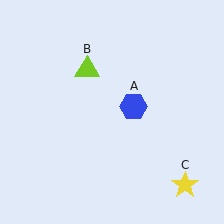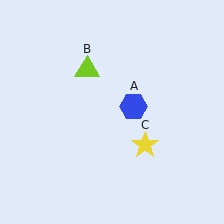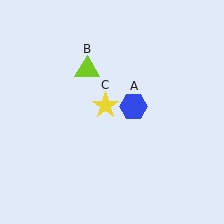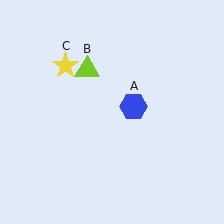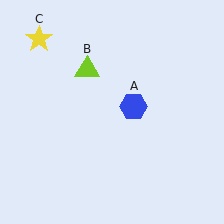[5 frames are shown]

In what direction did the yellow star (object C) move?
The yellow star (object C) moved up and to the left.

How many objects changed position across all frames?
1 object changed position: yellow star (object C).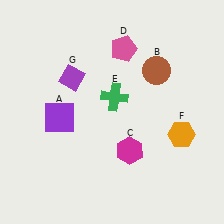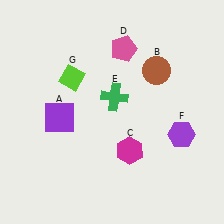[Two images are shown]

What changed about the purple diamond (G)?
In Image 1, G is purple. In Image 2, it changed to lime.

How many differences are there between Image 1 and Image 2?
There are 2 differences between the two images.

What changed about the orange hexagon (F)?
In Image 1, F is orange. In Image 2, it changed to purple.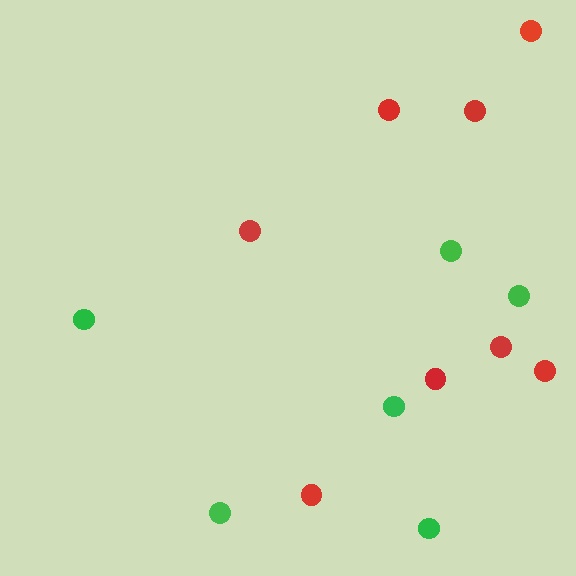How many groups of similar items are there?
There are 2 groups: one group of red circles (8) and one group of green circles (6).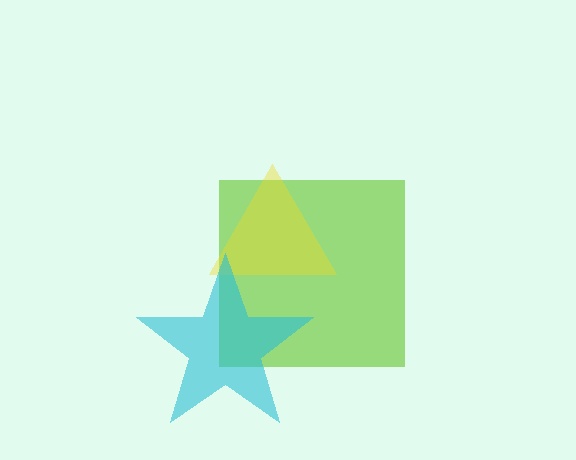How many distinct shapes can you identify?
There are 3 distinct shapes: a lime square, a yellow triangle, a cyan star.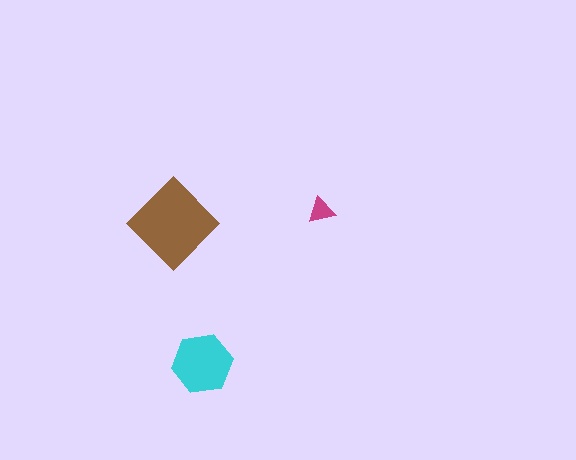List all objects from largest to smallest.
The brown diamond, the cyan hexagon, the magenta triangle.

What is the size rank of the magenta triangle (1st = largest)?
3rd.